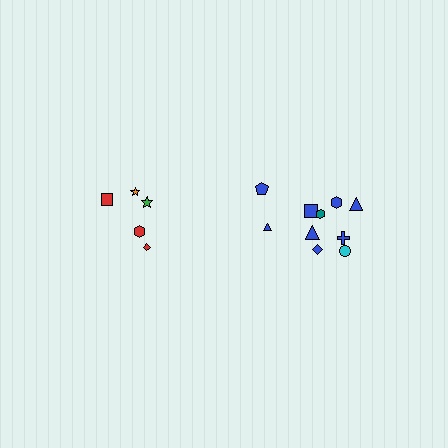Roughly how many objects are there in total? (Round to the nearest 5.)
Roughly 15 objects in total.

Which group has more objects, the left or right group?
The right group.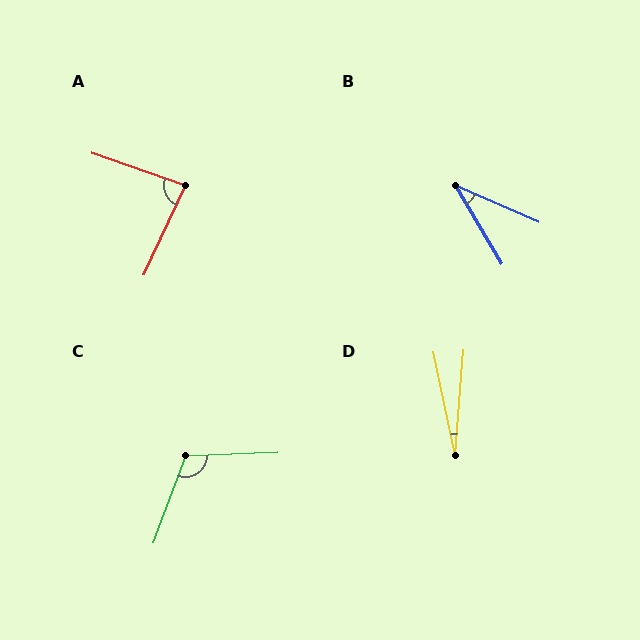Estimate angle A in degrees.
Approximately 85 degrees.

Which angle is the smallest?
D, at approximately 17 degrees.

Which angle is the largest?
C, at approximately 113 degrees.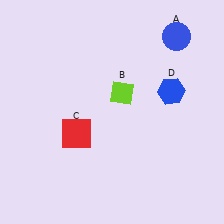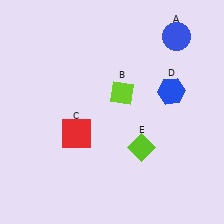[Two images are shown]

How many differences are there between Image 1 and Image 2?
There is 1 difference between the two images.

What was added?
A lime diamond (E) was added in Image 2.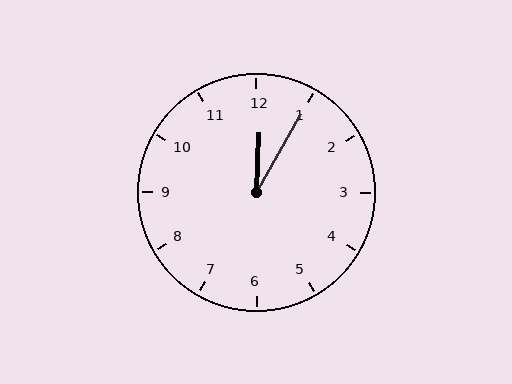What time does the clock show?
12:05.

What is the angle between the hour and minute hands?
Approximately 28 degrees.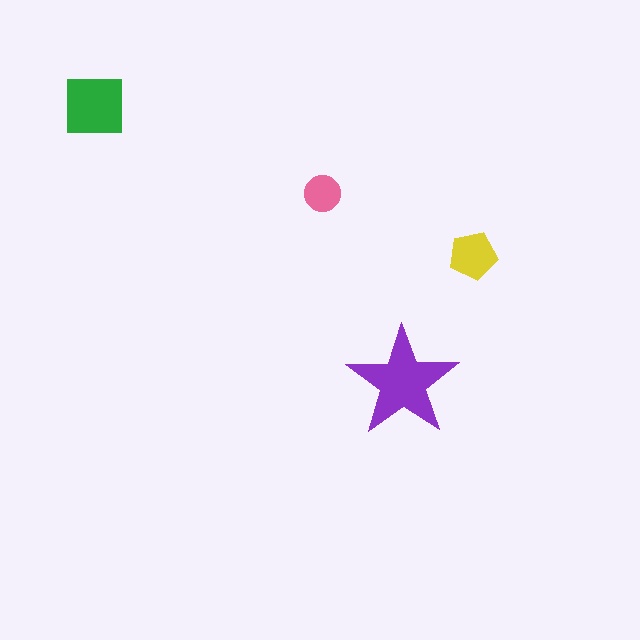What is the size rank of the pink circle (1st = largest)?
4th.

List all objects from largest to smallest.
The purple star, the green square, the yellow pentagon, the pink circle.